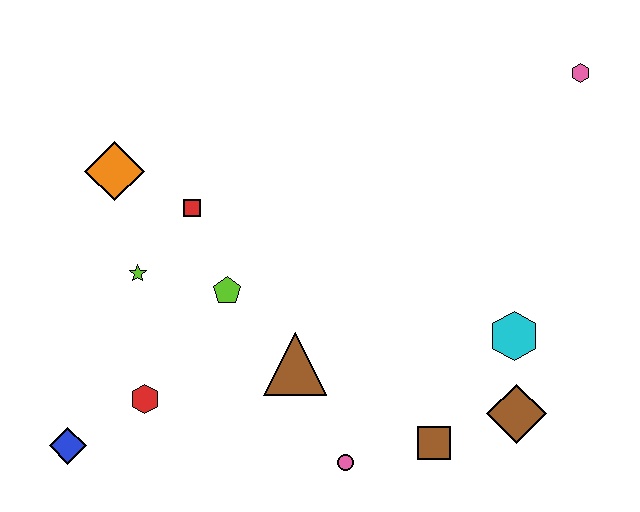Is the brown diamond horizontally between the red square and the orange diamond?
No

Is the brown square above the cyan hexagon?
No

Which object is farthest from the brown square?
The orange diamond is farthest from the brown square.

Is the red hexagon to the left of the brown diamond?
Yes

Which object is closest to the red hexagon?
The blue diamond is closest to the red hexagon.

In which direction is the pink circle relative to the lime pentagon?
The pink circle is below the lime pentagon.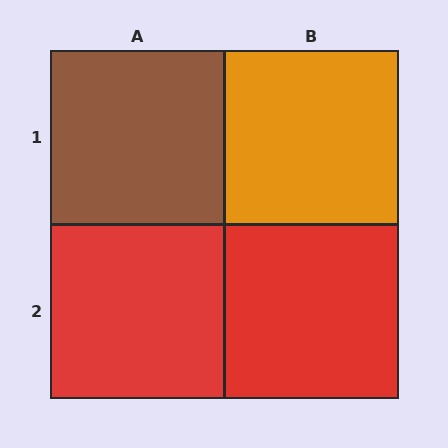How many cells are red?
2 cells are red.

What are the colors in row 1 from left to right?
Brown, orange.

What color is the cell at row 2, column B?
Red.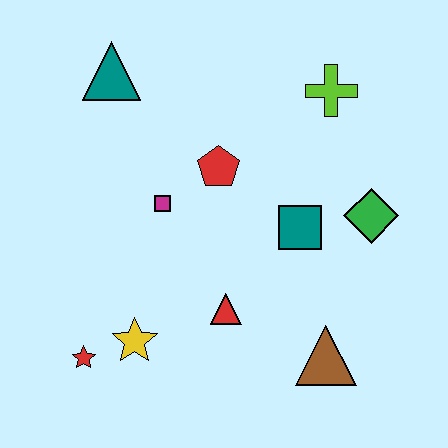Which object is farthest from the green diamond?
The red star is farthest from the green diamond.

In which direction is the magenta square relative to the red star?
The magenta square is above the red star.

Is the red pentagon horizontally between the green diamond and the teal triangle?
Yes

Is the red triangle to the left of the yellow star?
No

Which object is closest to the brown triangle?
The red triangle is closest to the brown triangle.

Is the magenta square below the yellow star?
No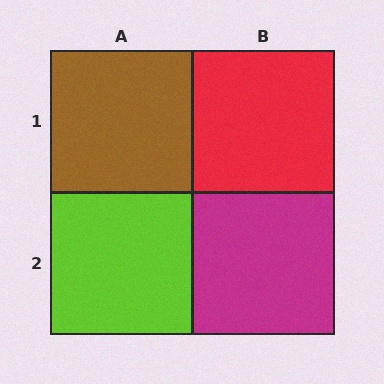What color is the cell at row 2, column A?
Lime.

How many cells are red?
1 cell is red.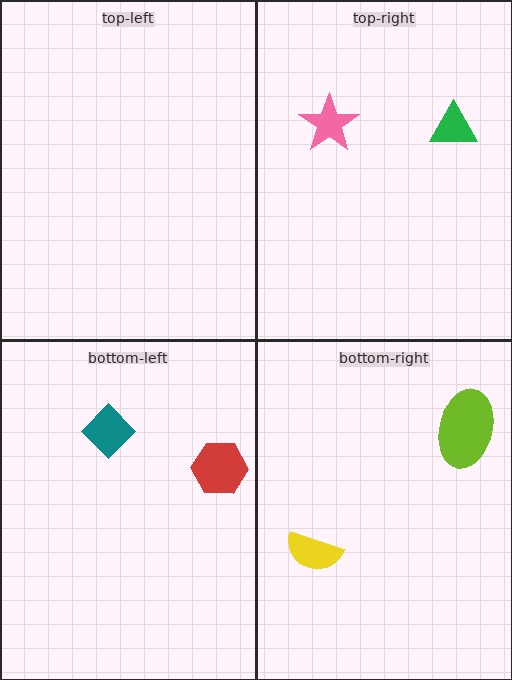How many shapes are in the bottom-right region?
2.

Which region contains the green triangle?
The top-right region.